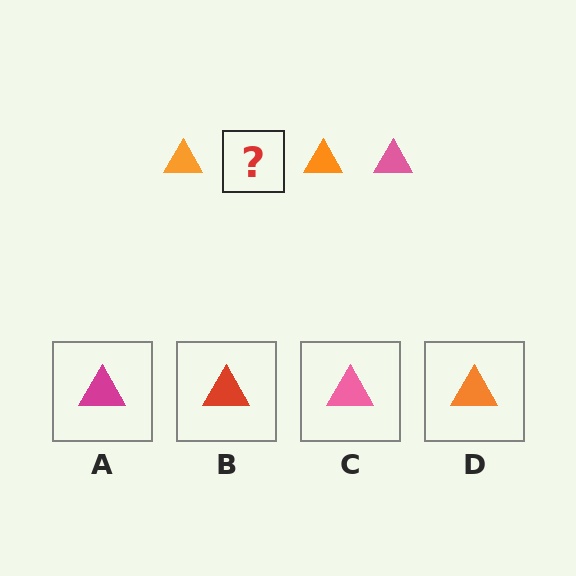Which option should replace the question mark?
Option C.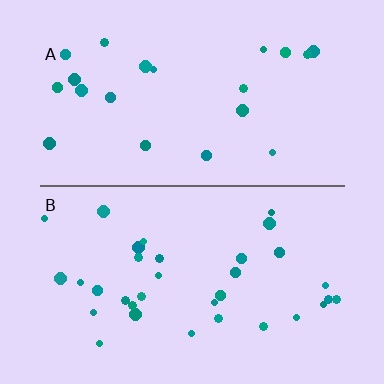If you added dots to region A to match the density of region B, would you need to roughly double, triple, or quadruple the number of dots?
Approximately double.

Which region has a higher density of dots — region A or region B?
B (the bottom).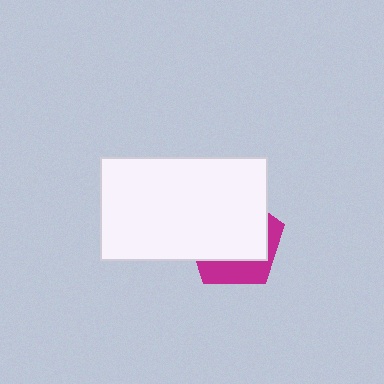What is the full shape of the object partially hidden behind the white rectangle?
The partially hidden object is a magenta pentagon.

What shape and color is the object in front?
The object in front is a white rectangle.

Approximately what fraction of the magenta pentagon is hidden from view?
Roughly 69% of the magenta pentagon is hidden behind the white rectangle.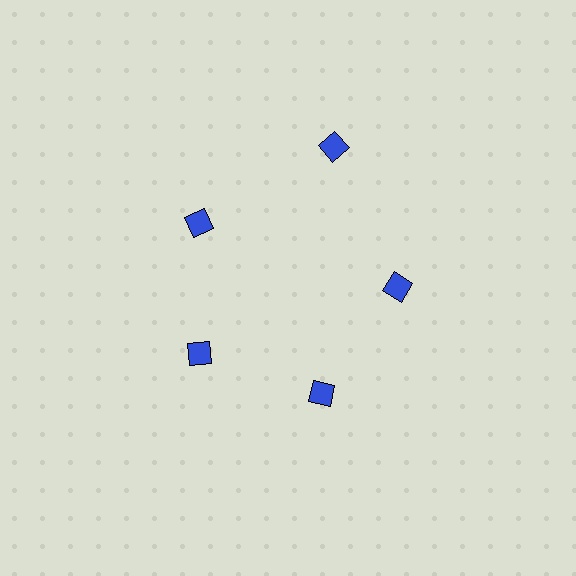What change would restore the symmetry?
The symmetry would be restored by moving it inward, back onto the ring so that all 5 diamonds sit at equal angles and equal distance from the center.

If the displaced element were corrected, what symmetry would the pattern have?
It would have 5-fold rotational symmetry — the pattern would map onto itself every 72 degrees.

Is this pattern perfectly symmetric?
No. The 5 blue diamonds are arranged in a ring, but one element near the 1 o'clock position is pushed outward from the center, breaking the 5-fold rotational symmetry.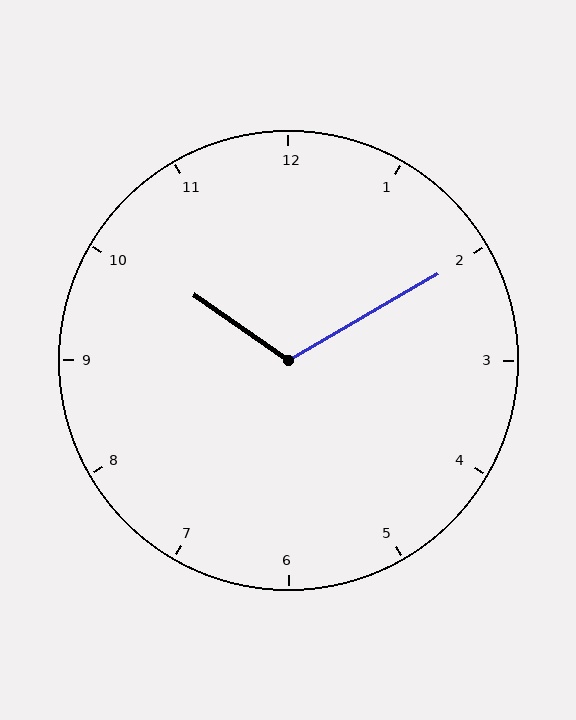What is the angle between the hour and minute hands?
Approximately 115 degrees.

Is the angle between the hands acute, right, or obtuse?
It is obtuse.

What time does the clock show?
10:10.